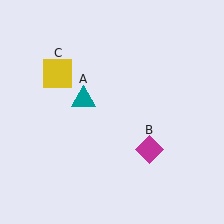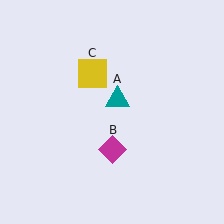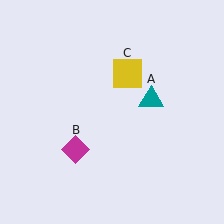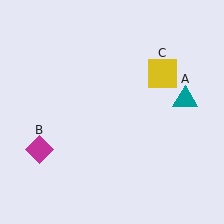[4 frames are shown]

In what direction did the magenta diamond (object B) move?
The magenta diamond (object B) moved left.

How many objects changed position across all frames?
3 objects changed position: teal triangle (object A), magenta diamond (object B), yellow square (object C).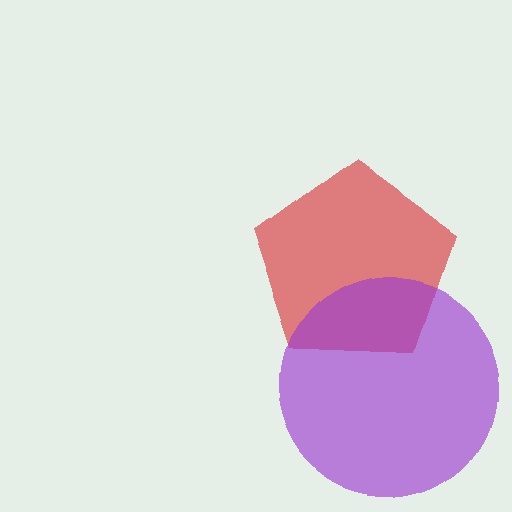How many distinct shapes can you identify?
There are 2 distinct shapes: a red pentagon, a purple circle.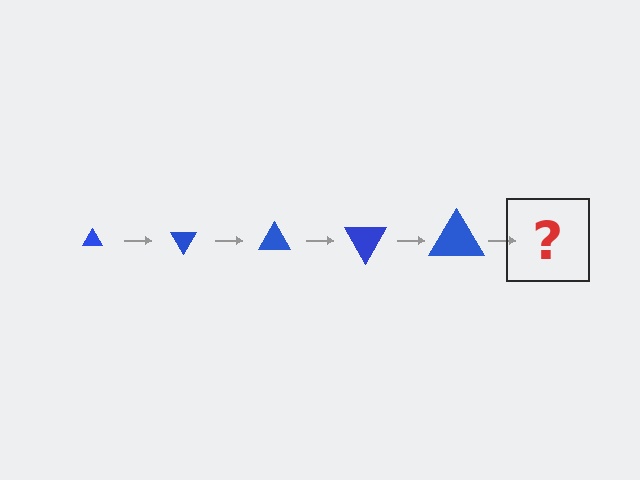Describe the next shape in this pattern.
It should be a triangle, larger than the previous one and rotated 300 degrees from the start.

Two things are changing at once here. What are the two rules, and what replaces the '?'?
The two rules are that the triangle grows larger each step and it rotates 60 degrees each step. The '?' should be a triangle, larger than the previous one and rotated 300 degrees from the start.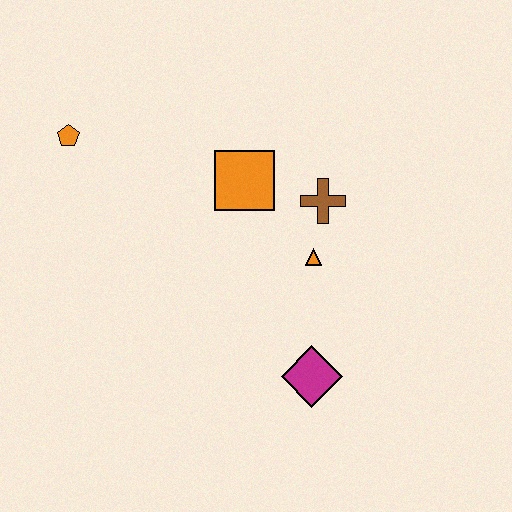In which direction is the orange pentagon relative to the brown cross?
The orange pentagon is to the left of the brown cross.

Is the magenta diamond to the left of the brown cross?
Yes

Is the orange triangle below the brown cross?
Yes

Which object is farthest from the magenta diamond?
The orange pentagon is farthest from the magenta diamond.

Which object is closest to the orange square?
The brown cross is closest to the orange square.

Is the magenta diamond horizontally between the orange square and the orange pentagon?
No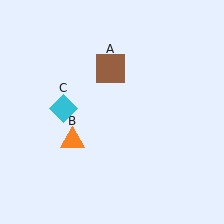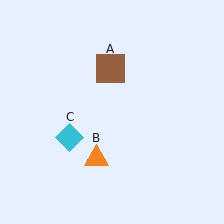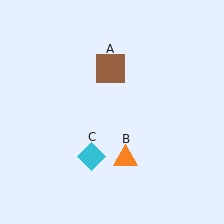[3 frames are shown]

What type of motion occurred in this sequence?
The orange triangle (object B), cyan diamond (object C) rotated counterclockwise around the center of the scene.